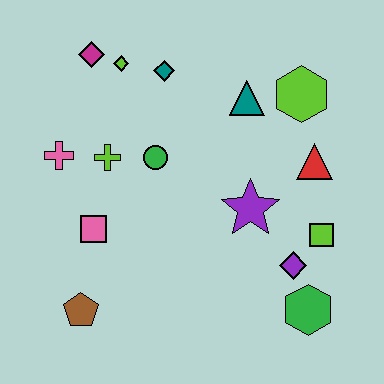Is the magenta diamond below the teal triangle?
No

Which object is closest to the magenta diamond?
The lime diamond is closest to the magenta diamond.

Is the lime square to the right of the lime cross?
Yes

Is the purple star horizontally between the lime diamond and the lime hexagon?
Yes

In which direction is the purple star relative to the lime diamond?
The purple star is below the lime diamond.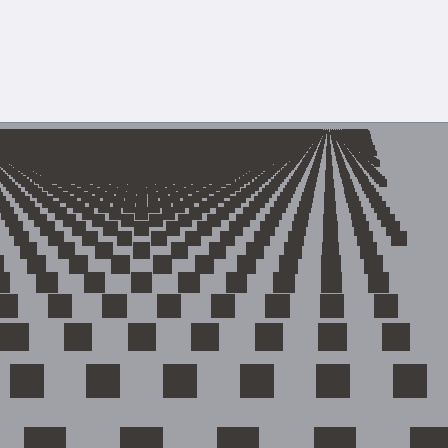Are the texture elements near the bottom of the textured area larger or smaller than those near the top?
Larger. Near the bottom, elements are closer to the viewer and appear at a bigger on-screen size.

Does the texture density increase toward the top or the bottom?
Density increases toward the top.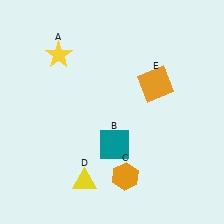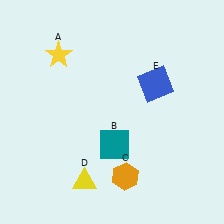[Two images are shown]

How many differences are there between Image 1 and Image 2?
There is 1 difference between the two images.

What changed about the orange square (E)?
In Image 1, E is orange. In Image 2, it changed to blue.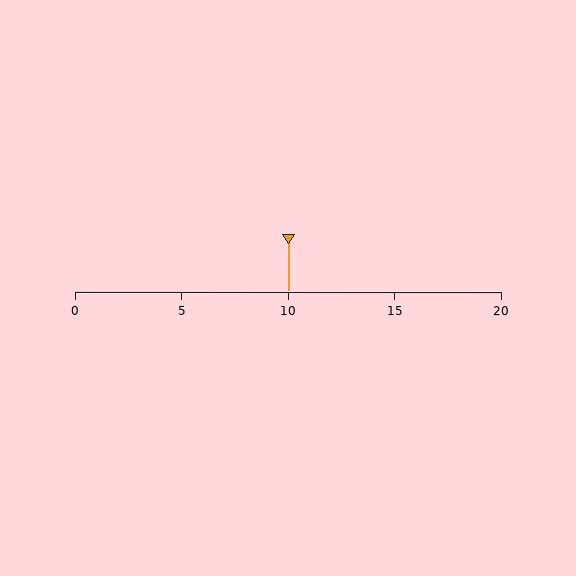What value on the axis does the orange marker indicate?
The marker indicates approximately 10.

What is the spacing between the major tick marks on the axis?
The major ticks are spaced 5 apart.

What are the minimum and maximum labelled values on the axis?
The axis runs from 0 to 20.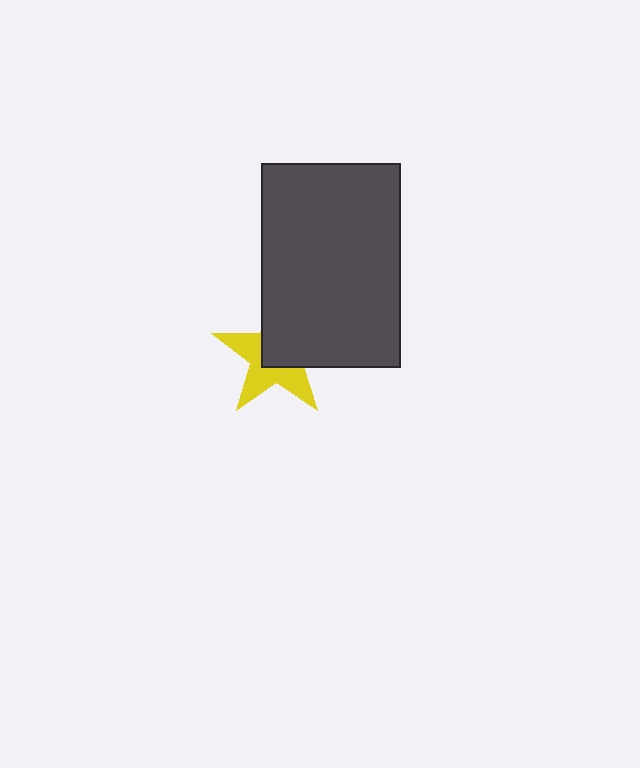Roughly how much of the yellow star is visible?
About half of it is visible (roughly 50%).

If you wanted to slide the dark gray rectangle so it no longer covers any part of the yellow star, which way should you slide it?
Slide it toward the upper-right — that is the most direct way to separate the two shapes.